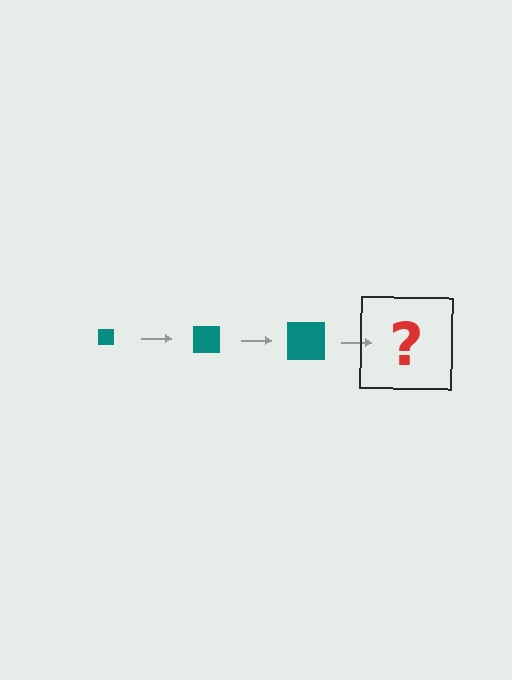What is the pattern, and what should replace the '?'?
The pattern is that the square gets progressively larger each step. The '?' should be a teal square, larger than the previous one.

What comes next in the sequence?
The next element should be a teal square, larger than the previous one.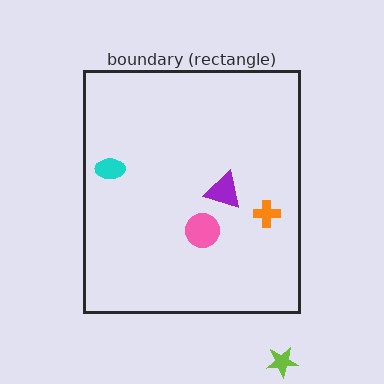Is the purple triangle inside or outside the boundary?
Inside.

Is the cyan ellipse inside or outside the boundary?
Inside.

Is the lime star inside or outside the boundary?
Outside.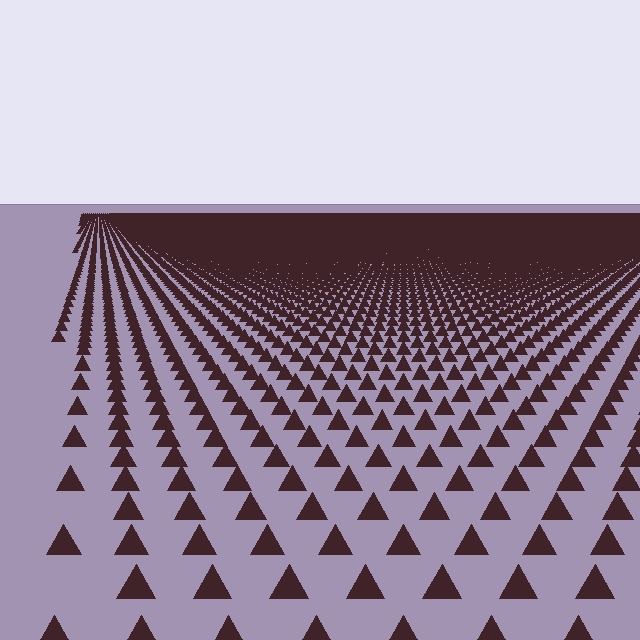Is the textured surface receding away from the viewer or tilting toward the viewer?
The surface is receding away from the viewer. Texture elements get smaller and denser toward the top.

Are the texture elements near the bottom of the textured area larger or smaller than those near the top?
Larger. Near the bottom, elements are closer to the viewer and appear at a bigger on-screen size.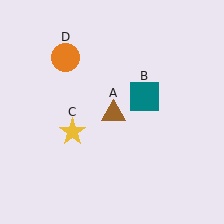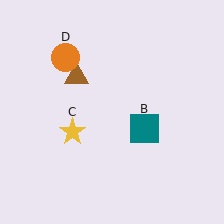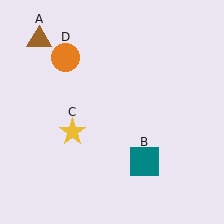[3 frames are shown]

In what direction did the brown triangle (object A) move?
The brown triangle (object A) moved up and to the left.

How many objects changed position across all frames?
2 objects changed position: brown triangle (object A), teal square (object B).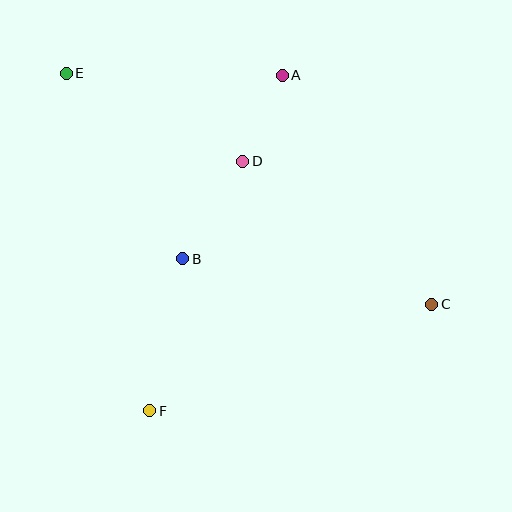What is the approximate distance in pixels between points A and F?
The distance between A and F is approximately 361 pixels.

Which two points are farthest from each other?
Points C and E are farthest from each other.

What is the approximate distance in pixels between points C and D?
The distance between C and D is approximately 237 pixels.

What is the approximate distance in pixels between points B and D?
The distance between B and D is approximately 114 pixels.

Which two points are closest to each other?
Points A and D are closest to each other.